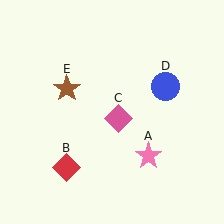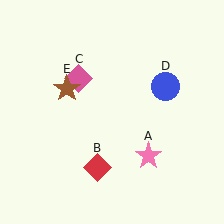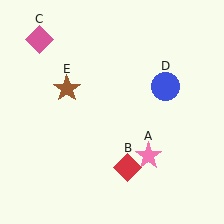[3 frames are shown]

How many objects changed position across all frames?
2 objects changed position: red diamond (object B), pink diamond (object C).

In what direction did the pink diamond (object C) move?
The pink diamond (object C) moved up and to the left.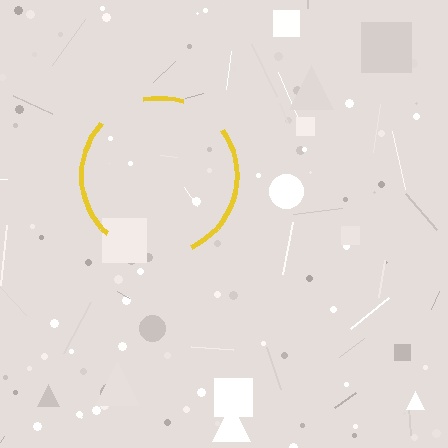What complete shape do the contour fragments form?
The contour fragments form a circle.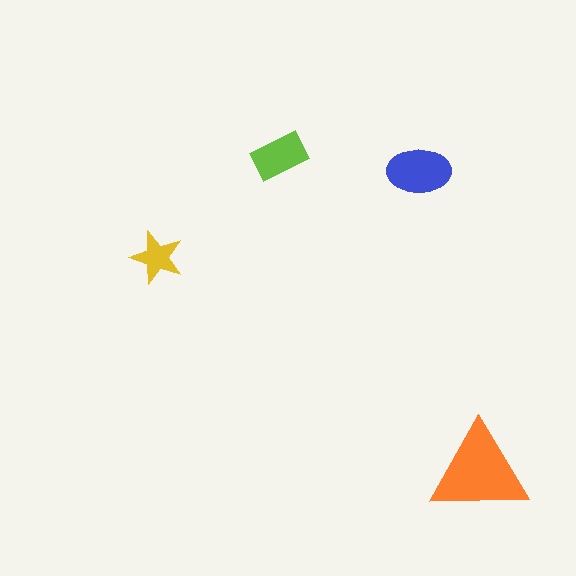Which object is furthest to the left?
The yellow star is leftmost.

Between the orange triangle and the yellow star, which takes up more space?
The orange triangle.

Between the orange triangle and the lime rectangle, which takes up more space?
The orange triangle.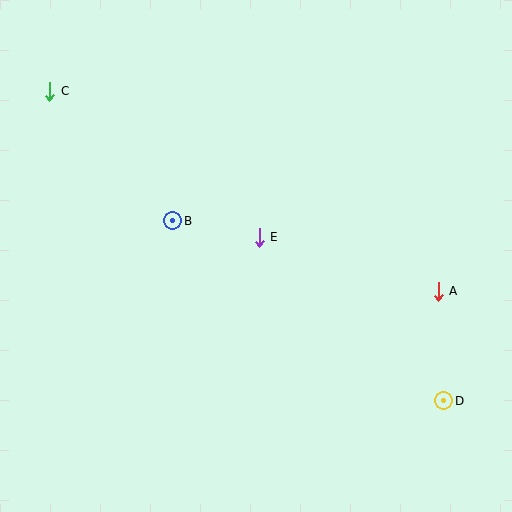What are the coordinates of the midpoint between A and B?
The midpoint between A and B is at (305, 256).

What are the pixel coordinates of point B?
Point B is at (173, 221).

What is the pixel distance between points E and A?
The distance between E and A is 187 pixels.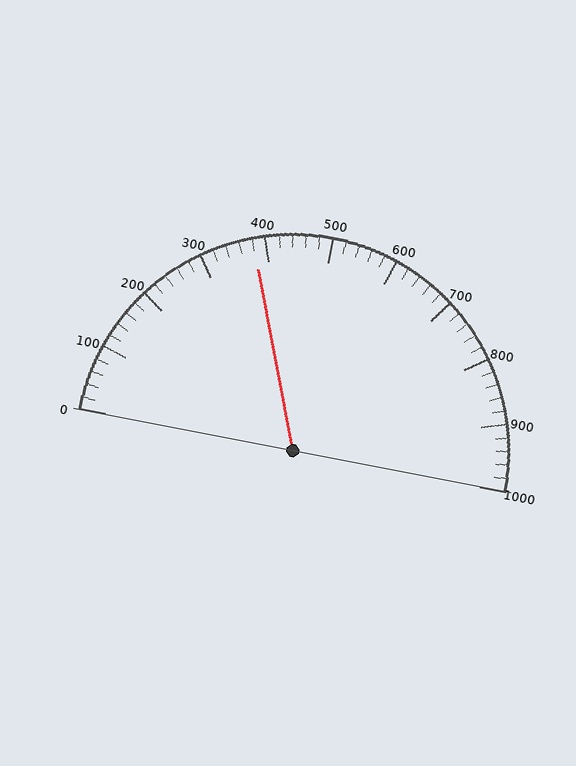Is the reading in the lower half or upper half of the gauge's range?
The reading is in the lower half of the range (0 to 1000).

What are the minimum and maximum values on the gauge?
The gauge ranges from 0 to 1000.